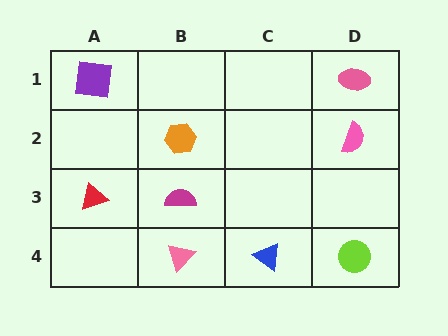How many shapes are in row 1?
2 shapes.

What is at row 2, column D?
A pink semicircle.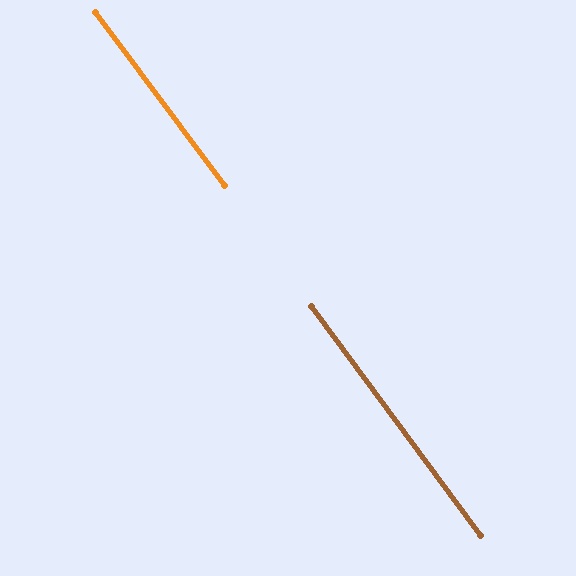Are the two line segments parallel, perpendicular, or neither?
Parallel — their directions differ by only 0.4°.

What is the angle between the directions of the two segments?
Approximately 0 degrees.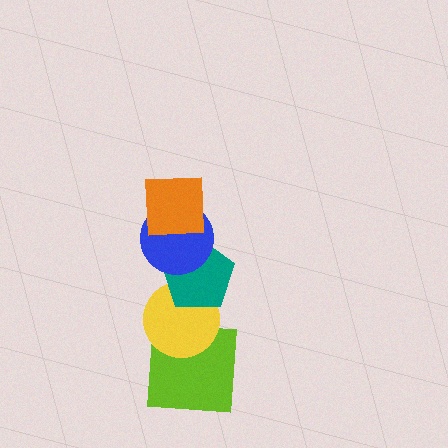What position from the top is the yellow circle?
The yellow circle is 4th from the top.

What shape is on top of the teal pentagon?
The blue circle is on top of the teal pentagon.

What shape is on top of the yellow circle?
The teal pentagon is on top of the yellow circle.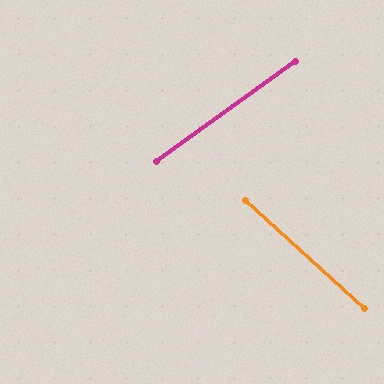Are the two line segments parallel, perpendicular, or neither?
Neither parallel nor perpendicular — they differ by about 78°.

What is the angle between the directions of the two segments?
Approximately 78 degrees.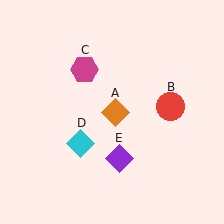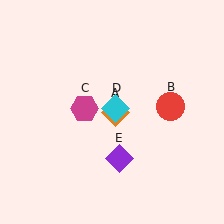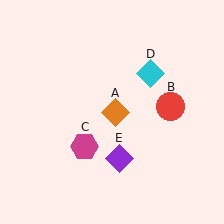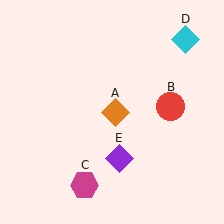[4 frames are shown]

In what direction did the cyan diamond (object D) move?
The cyan diamond (object D) moved up and to the right.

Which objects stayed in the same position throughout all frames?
Orange diamond (object A) and red circle (object B) and purple diamond (object E) remained stationary.